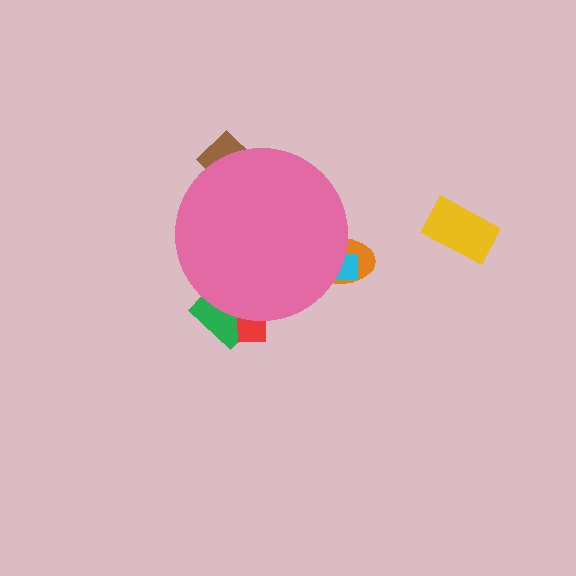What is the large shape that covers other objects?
A pink circle.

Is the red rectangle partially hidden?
Yes, the red rectangle is partially hidden behind the pink circle.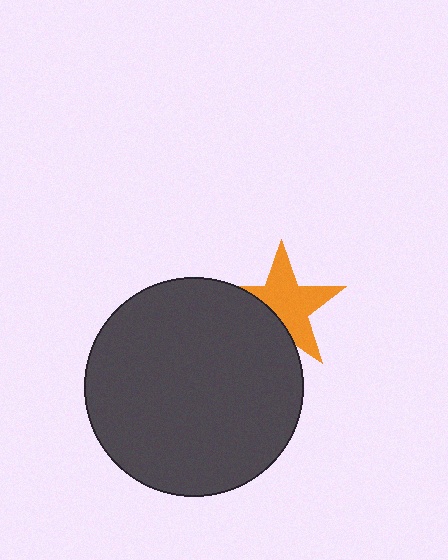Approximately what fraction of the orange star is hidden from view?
Roughly 34% of the orange star is hidden behind the dark gray circle.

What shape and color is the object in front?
The object in front is a dark gray circle.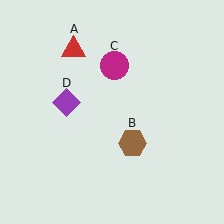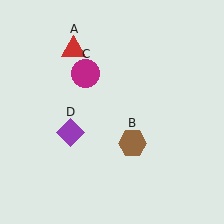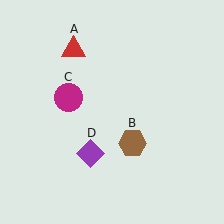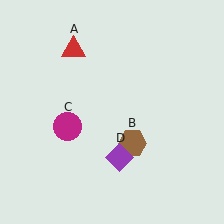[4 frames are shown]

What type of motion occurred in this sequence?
The magenta circle (object C), purple diamond (object D) rotated counterclockwise around the center of the scene.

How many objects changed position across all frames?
2 objects changed position: magenta circle (object C), purple diamond (object D).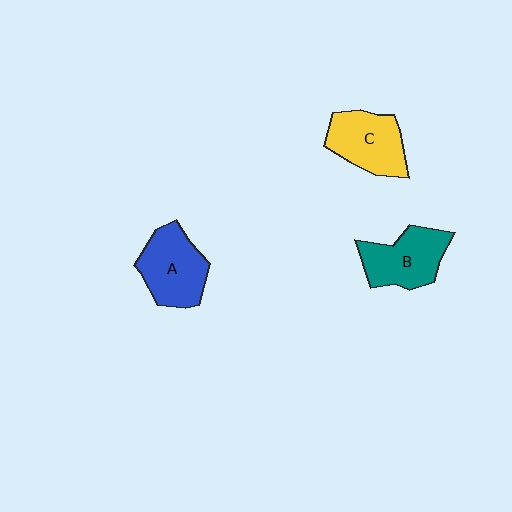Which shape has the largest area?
Shape A (blue).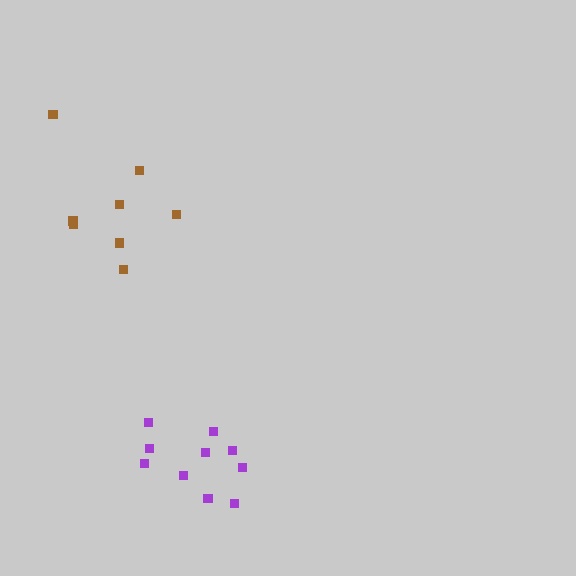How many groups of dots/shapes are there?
There are 2 groups.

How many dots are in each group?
Group 1: 8 dots, Group 2: 10 dots (18 total).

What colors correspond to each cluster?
The clusters are colored: brown, purple.